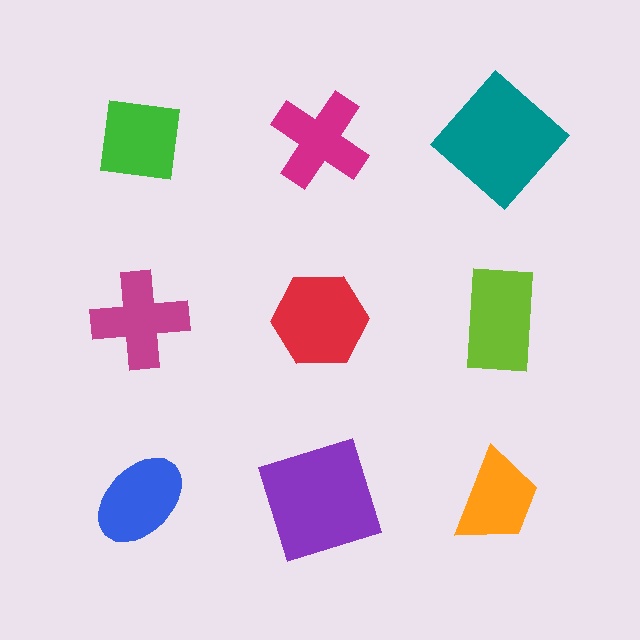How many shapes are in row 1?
3 shapes.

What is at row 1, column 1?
A green square.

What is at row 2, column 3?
A lime rectangle.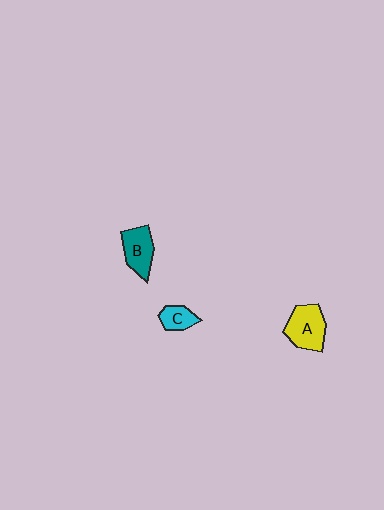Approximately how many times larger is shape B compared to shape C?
Approximately 1.6 times.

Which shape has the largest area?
Shape A (yellow).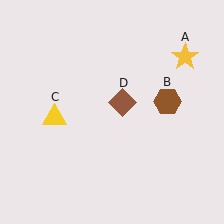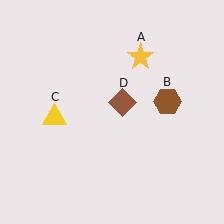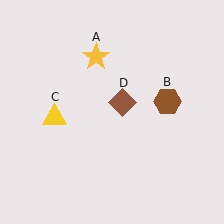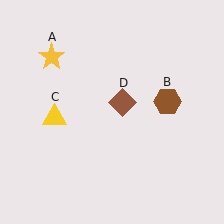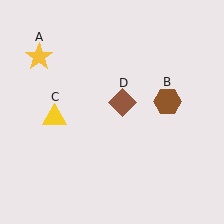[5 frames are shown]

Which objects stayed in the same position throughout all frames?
Brown hexagon (object B) and yellow triangle (object C) and brown diamond (object D) remained stationary.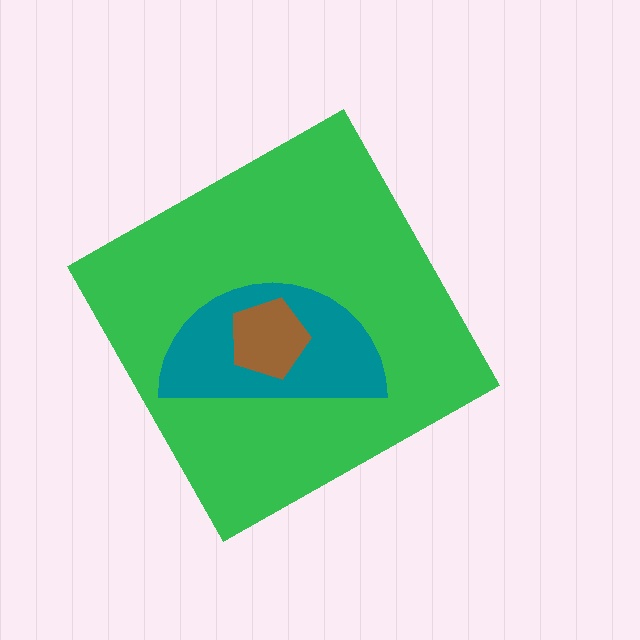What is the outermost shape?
The green diamond.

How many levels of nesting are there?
3.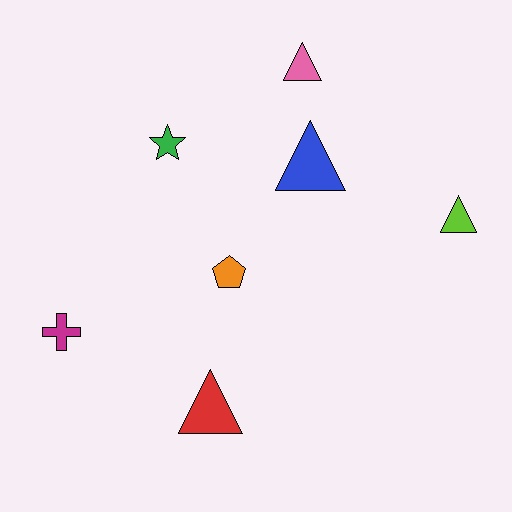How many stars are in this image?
There is 1 star.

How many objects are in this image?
There are 7 objects.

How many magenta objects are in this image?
There is 1 magenta object.